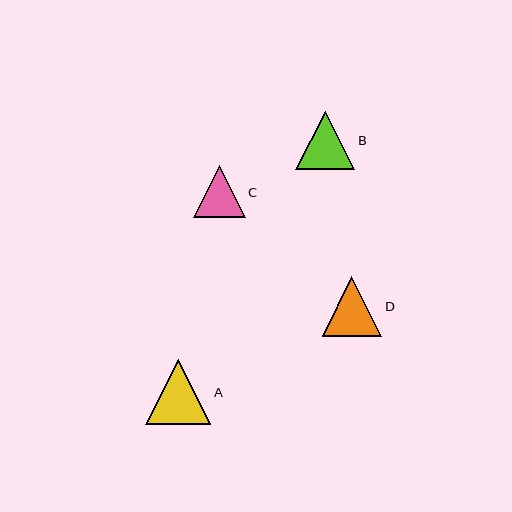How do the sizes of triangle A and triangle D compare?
Triangle A and triangle D are approximately the same size.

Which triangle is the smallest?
Triangle C is the smallest with a size of approximately 51 pixels.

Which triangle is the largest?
Triangle A is the largest with a size of approximately 65 pixels.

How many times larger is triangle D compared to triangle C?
Triangle D is approximately 1.2 times the size of triangle C.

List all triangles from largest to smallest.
From largest to smallest: A, D, B, C.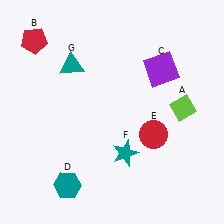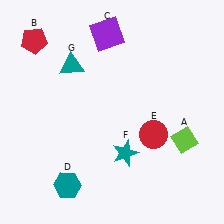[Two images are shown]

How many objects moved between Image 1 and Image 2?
2 objects moved between the two images.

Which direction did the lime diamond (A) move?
The lime diamond (A) moved down.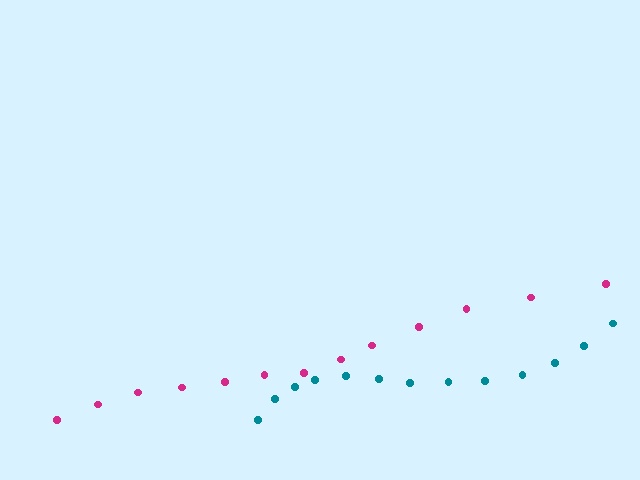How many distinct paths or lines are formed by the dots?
There are 2 distinct paths.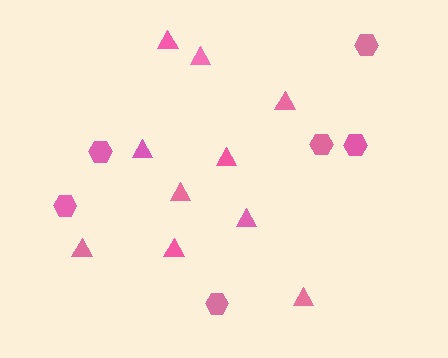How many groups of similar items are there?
There are 2 groups: one group of hexagons (6) and one group of triangles (10).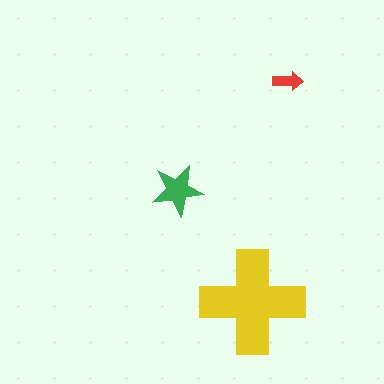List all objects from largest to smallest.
The yellow cross, the green star, the red arrow.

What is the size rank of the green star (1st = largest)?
2nd.